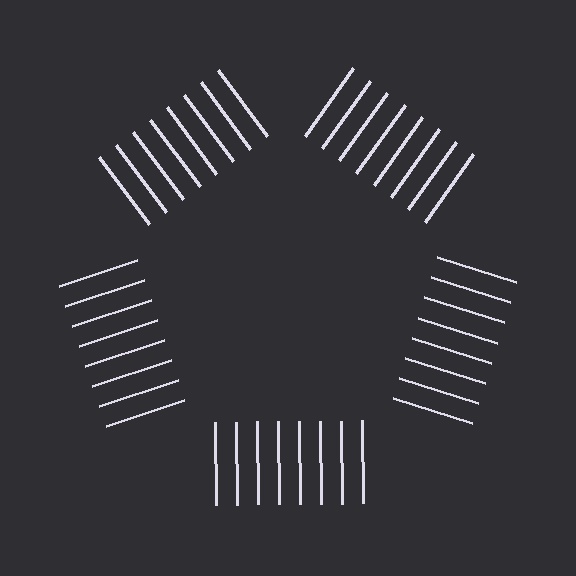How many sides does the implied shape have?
5 sides — the line-ends trace a pentagon.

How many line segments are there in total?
40 — 8 along each of the 5 edges.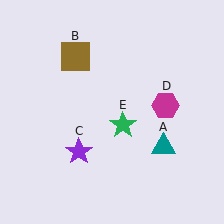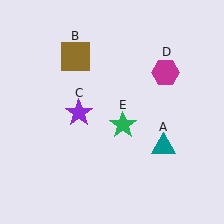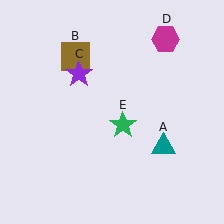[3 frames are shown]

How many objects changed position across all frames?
2 objects changed position: purple star (object C), magenta hexagon (object D).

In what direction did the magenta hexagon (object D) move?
The magenta hexagon (object D) moved up.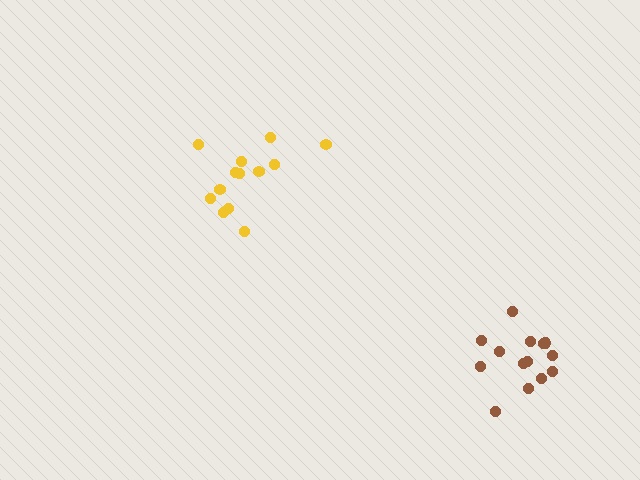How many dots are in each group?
Group 1: 13 dots, Group 2: 14 dots (27 total).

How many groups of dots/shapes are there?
There are 2 groups.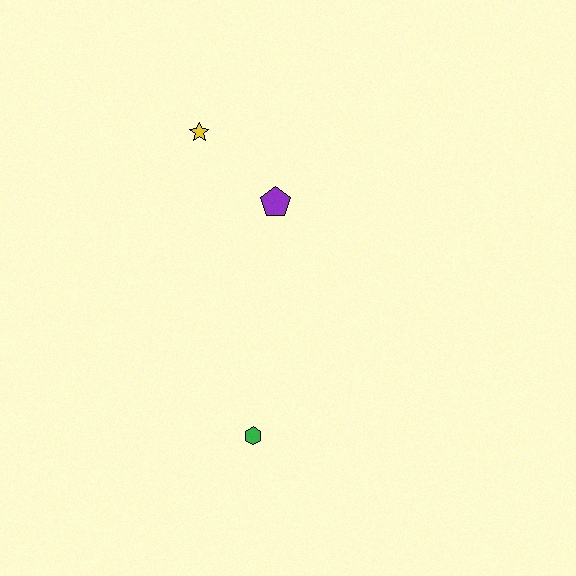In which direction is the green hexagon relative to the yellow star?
The green hexagon is below the yellow star.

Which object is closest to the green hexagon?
The purple pentagon is closest to the green hexagon.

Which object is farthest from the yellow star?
The green hexagon is farthest from the yellow star.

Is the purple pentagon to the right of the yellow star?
Yes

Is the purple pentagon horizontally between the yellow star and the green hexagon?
No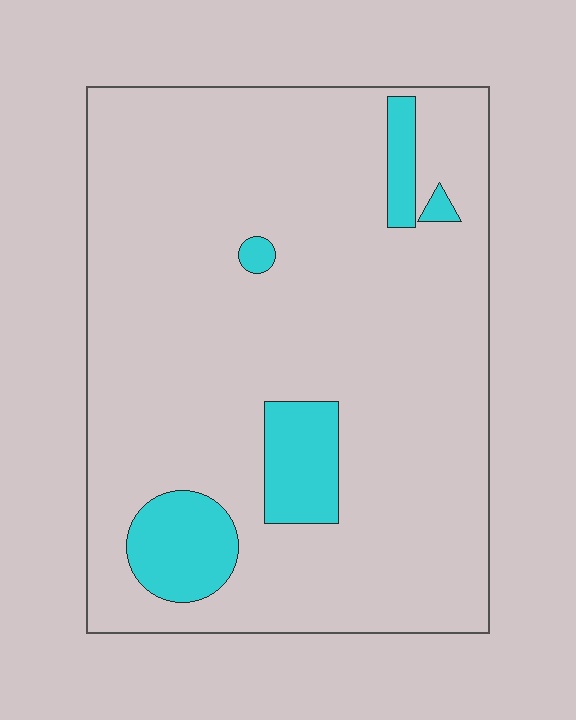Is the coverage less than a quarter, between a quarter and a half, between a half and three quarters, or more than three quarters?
Less than a quarter.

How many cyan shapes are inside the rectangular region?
5.